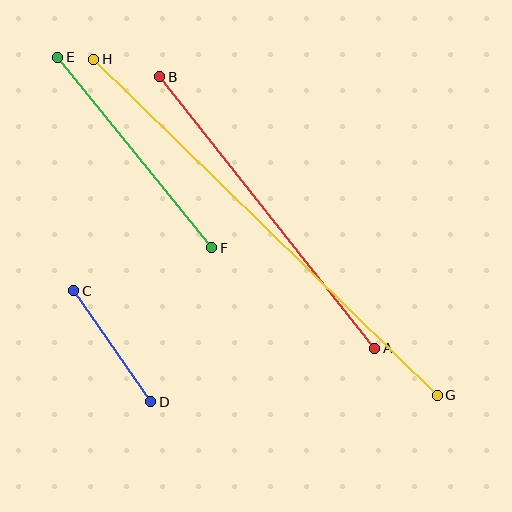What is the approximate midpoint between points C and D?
The midpoint is at approximately (112, 346) pixels.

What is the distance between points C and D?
The distance is approximately 135 pixels.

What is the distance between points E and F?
The distance is approximately 245 pixels.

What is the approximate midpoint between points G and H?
The midpoint is at approximately (265, 227) pixels.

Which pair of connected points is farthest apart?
Points G and H are farthest apart.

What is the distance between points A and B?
The distance is approximately 346 pixels.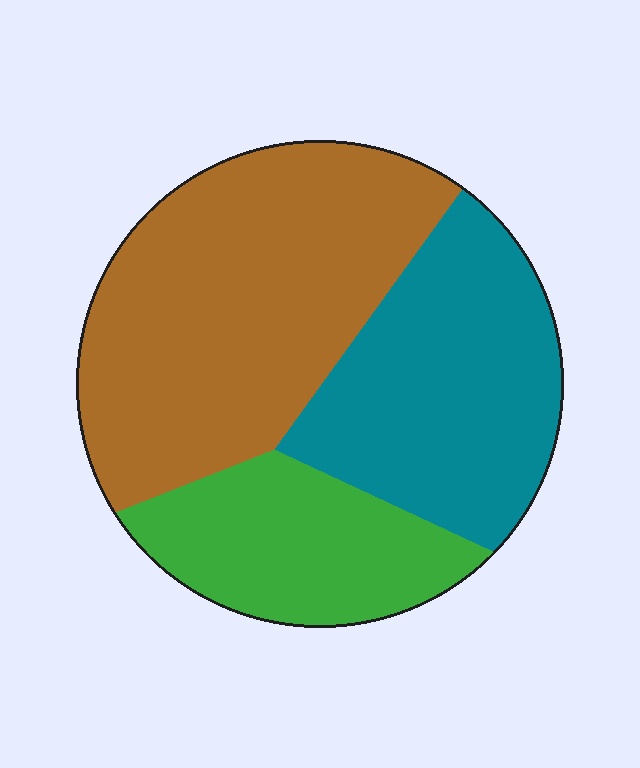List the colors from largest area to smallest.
From largest to smallest: brown, teal, green.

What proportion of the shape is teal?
Teal covers about 30% of the shape.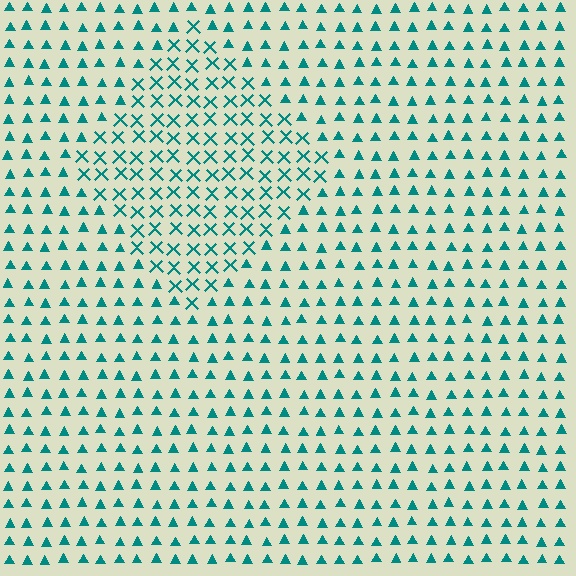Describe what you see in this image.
The image is filled with small teal elements arranged in a uniform grid. A diamond-shaped region contains X marks, while the surrounding area contains triangles. The boundary is defined purely by the change in element shape.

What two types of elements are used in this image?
The image uses X marks inside the diamond region and triangles outside it.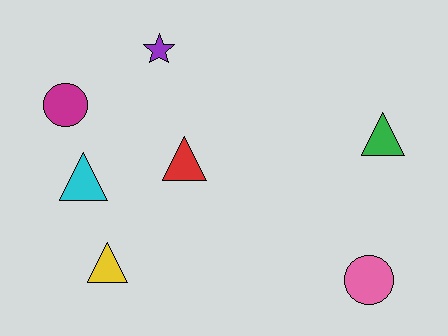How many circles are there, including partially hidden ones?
There are 2 circles.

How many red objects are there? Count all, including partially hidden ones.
There is 1 red object.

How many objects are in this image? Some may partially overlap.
There are 7 objects.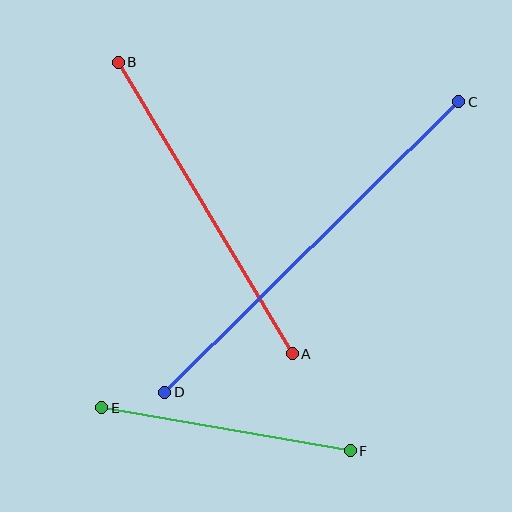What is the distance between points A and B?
The distance is approximately 339 pixels.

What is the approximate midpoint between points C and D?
The midpoint is at approximately (312, 247) pixels.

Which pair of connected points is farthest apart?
Points C and D are farthest apart.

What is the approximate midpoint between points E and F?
The midpoint is at approximately (226, 429) pixels.